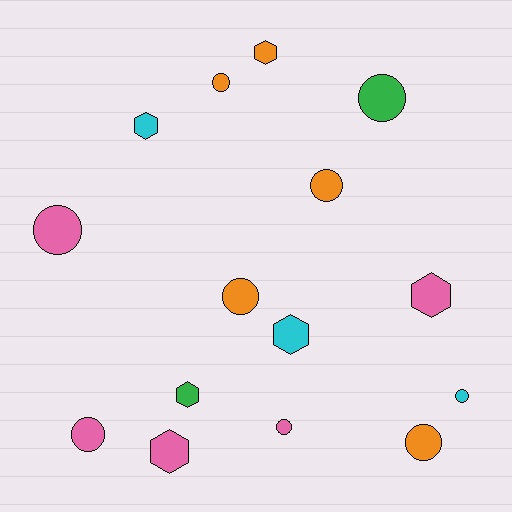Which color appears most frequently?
Pink, with 5 objects.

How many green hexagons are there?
There is 1 green hexagon.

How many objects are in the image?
There are 15 objects.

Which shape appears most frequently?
Circle, with 9 objects.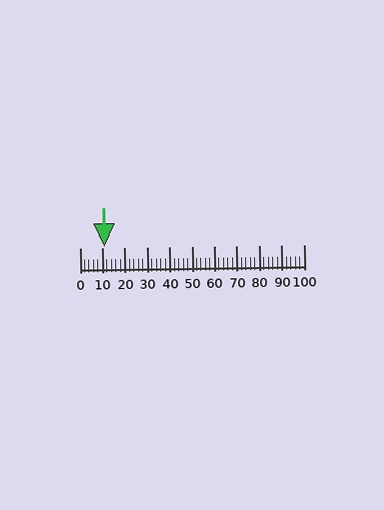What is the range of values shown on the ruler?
The ruler shows values from 0 to 100.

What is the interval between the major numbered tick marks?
The major tick marks are spaced 10 units apart.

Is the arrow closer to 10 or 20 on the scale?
The arrow is closer to 10.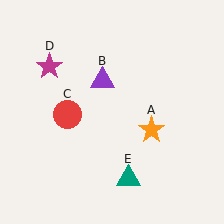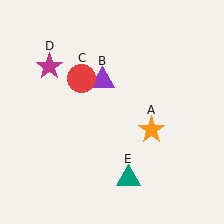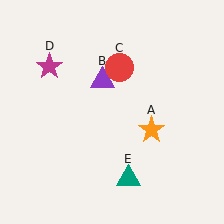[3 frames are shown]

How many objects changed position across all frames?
1 object changed position: red circle (object C).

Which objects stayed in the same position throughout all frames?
Orange star (object A) and purple triangle (object B) and magenta star (object D) and teal triangle (object E) remained stationary.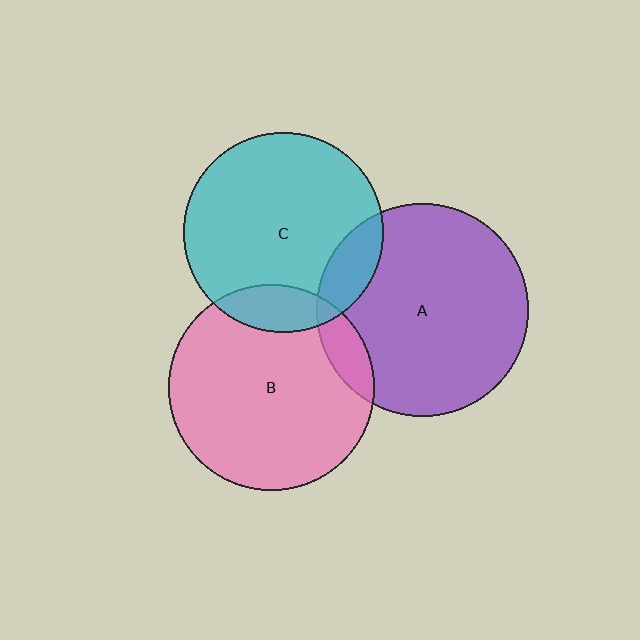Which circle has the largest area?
Circle A (purple).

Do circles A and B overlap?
Yes.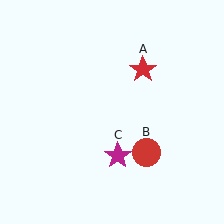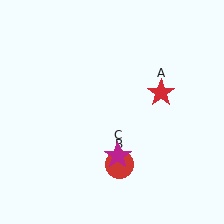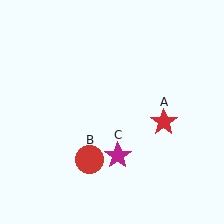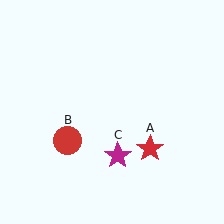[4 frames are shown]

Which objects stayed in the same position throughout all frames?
Magenta star (object C) remained stationary.